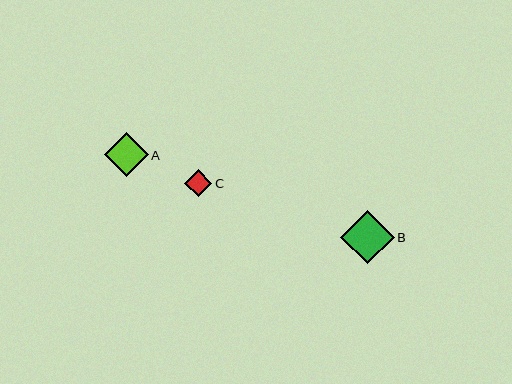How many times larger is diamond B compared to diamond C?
Diamond B is approximately 2.0 times the size of diamond C.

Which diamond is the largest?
Diamond B is the largest with a size of approximately 54 pixels.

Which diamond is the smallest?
Diamond C is the smallest with a size of approximately 27 pixels.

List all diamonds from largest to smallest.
From largest to smallest: B, A, C.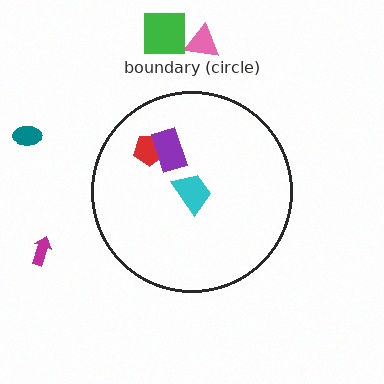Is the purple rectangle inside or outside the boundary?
Inside.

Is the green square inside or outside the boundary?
Outside.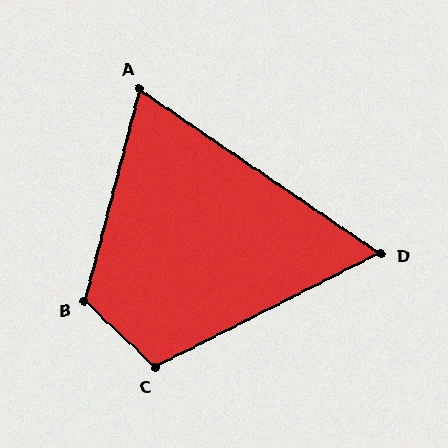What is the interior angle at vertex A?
Approximately 70 degrees (acute).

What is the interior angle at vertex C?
Approximately 110 degrees (obtuse).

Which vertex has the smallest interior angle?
D, at approximately 61 degrees.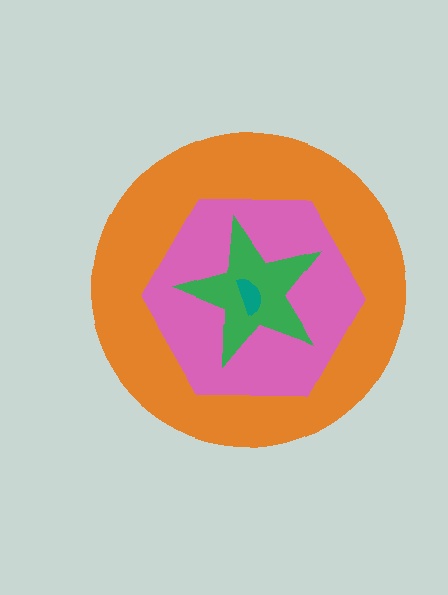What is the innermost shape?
The teal semicircle.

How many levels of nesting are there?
4.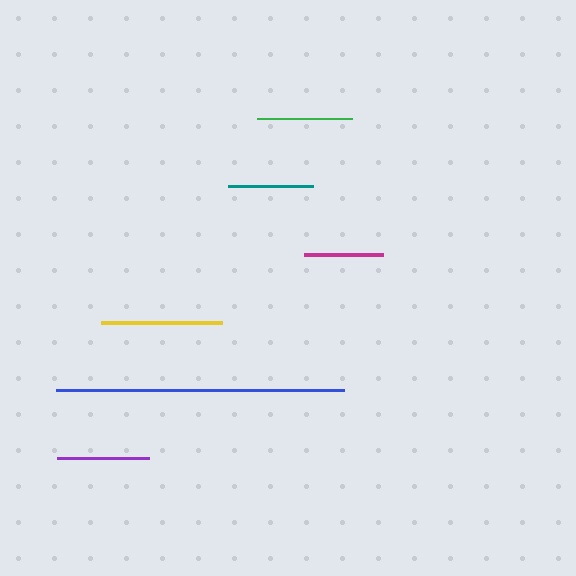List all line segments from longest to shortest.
From longest to shortest: blue, yellow, green, purple, teal, magenta.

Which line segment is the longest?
The blue line is the longest at approximately 288 pixels.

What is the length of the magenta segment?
The magenta segment is approximately 78 pixels long.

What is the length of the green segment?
The green segment is approximately 95 pixels long.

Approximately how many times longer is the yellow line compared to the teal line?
The yellow line is approximately 1.4 times the length of the teal line.